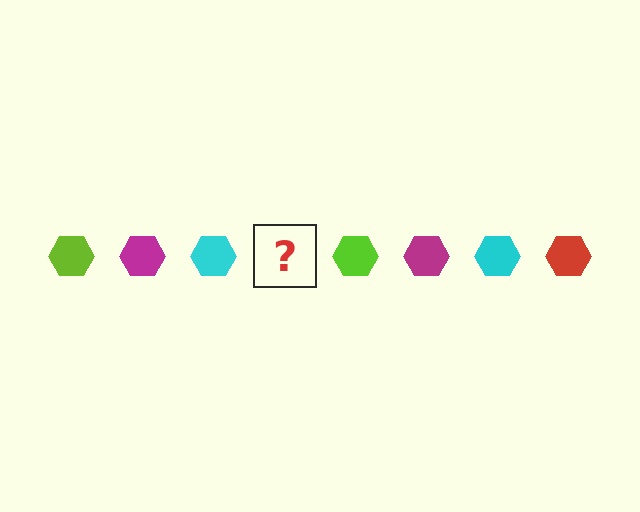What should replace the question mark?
The question mark should be replaced with a red hexagon.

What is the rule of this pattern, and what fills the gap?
The rule is that the pattern cycles through lime, magenta, cyan, red hexagons. The gap should be filled with a red hexagon.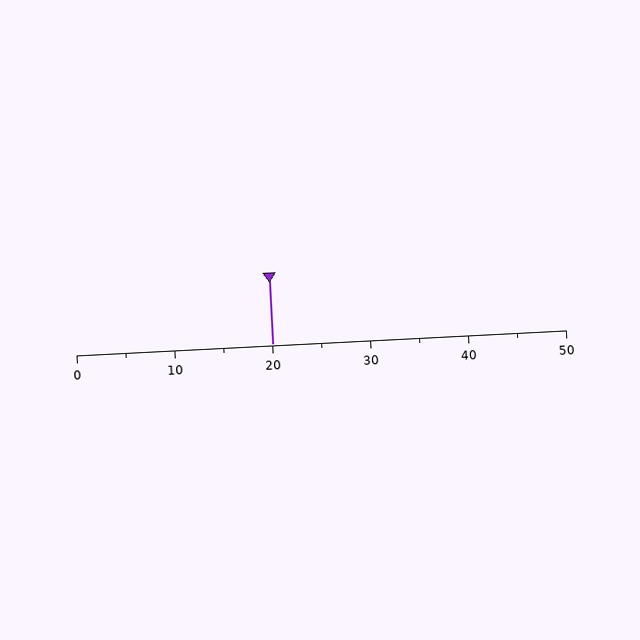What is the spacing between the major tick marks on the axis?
The major ticks are spaced 10 apart.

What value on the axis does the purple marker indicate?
The marker indicates approximately 20.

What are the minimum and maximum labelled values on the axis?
The axis runs from 0 to 50.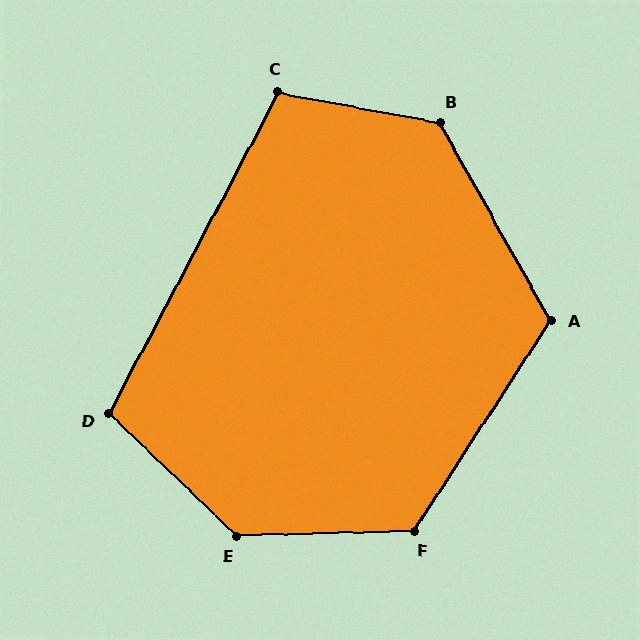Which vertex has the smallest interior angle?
D, at approximately 106 degrees.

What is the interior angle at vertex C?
Approximately 108 degrees (obtuse).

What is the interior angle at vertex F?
Approximately 125 degrees (obtuse).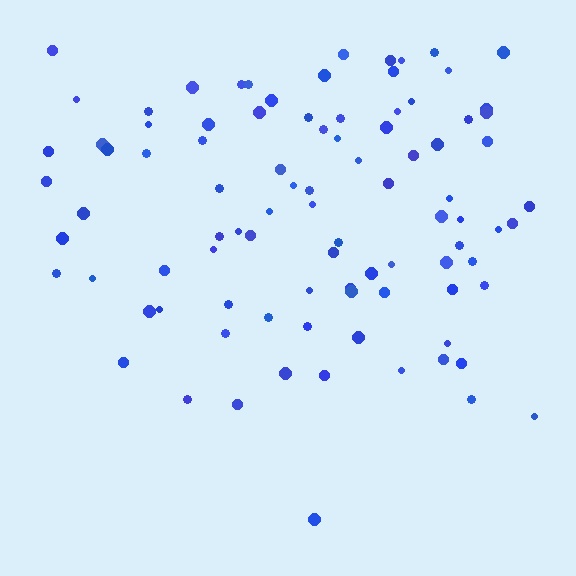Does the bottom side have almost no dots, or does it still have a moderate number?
Still a moderate number, just noticeably fewer than the top.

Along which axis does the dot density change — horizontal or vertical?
Vertical.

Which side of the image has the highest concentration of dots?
The top.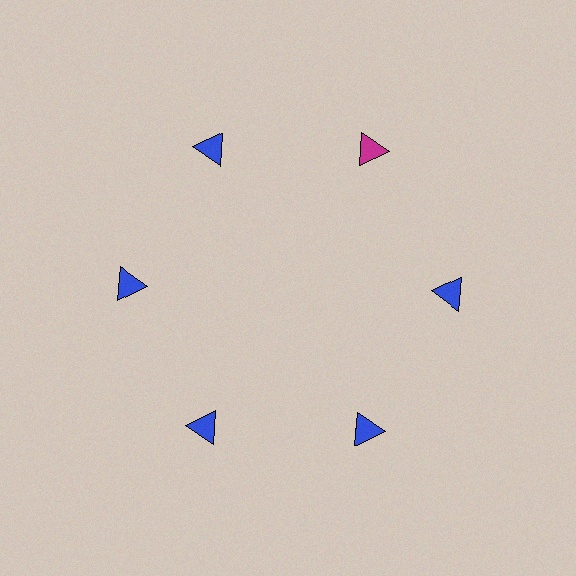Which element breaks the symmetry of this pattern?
The magenta triangle at roughly the 1 o'clock position breaks the symmetry. All other shapes are blue triangles.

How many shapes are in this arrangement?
There are 6 shapes arranged in a ring pattern.